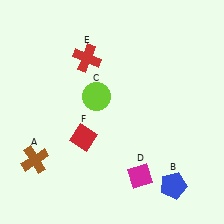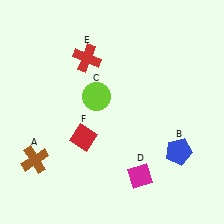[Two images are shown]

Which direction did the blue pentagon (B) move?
The blue pentagon (B) moved up.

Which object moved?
The blue pentagon (B) moved up.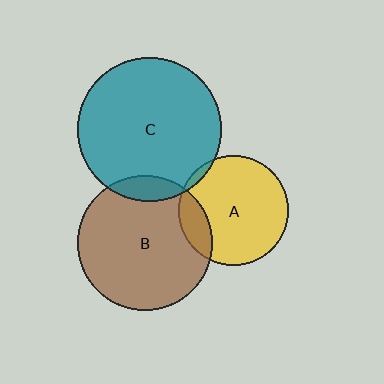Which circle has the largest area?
Circle C (teal).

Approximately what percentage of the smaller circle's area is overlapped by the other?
Approximately 5%.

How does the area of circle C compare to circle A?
Approximately 1.7 times.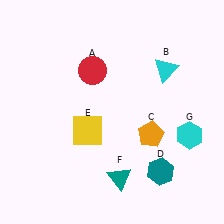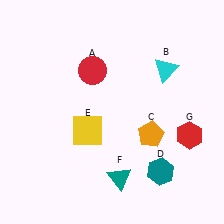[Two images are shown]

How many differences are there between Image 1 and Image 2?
There is 1 difference between the two images.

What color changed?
The hexagon (G) changed from cyan in Image 1 to red in Image 2.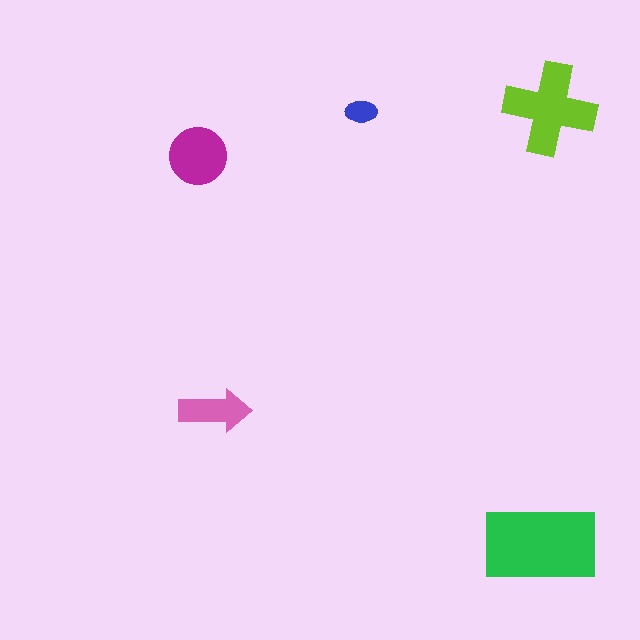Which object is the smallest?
The blue ellipse.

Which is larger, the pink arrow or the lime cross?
The lime cross.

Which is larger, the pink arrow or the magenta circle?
The magenta circle.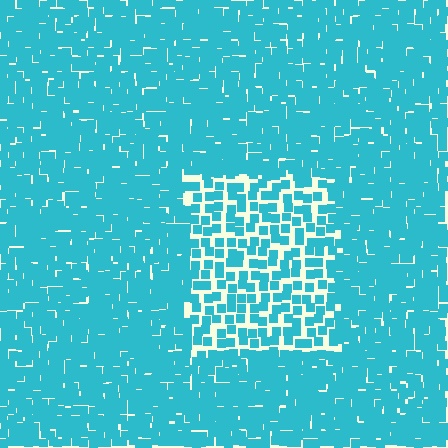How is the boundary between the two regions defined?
The boundary is defined by a change in element density (approximately 2.0x ratio). All elements are the same color, size, and shape.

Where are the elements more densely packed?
The elements are more densely packed outside the rectangle boundary.